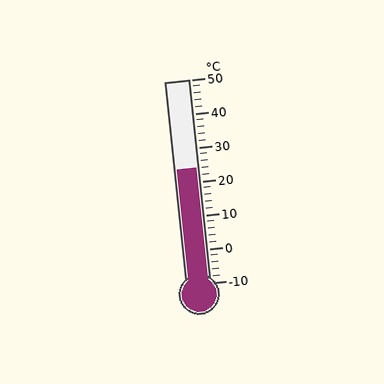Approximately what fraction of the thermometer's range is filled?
The thermometer is filled to approximately 55% of its range.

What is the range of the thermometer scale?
The thermometer scale ranges from -10°C to 50°C.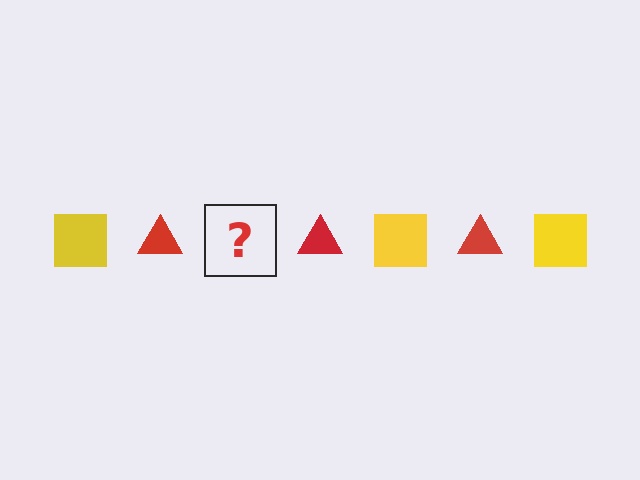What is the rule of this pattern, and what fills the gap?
The rule is that the pattern alternates between yellow square and red triangle. The gap should be filled with a yellow square.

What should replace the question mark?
The question mark should be replaced with a yellow square.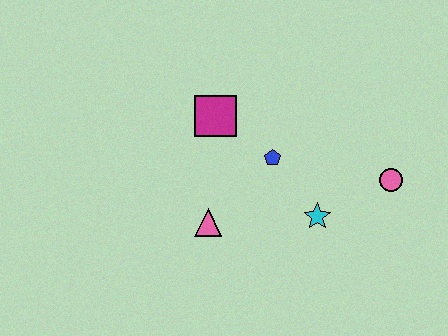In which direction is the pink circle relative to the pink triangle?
The pink circle is to the right of the pink triangle.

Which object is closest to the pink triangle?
The blue pentagon is closest to the pink triangle.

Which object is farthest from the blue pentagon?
The pink circle is farthest from the blue pentagon.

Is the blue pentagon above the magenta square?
No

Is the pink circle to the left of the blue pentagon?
No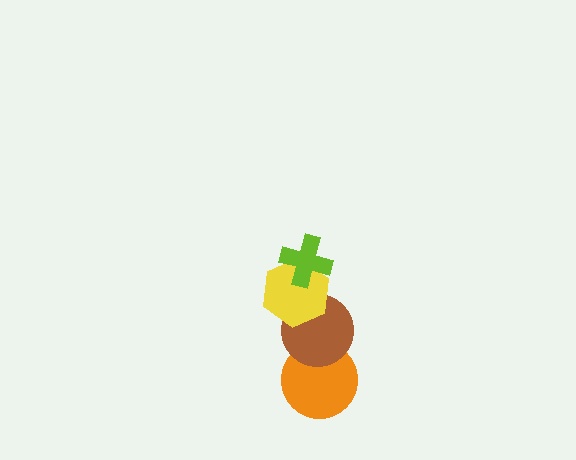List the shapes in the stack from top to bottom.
From top to bottom: the lime cross, the yellow hexagon, the brown circle, the orange circle.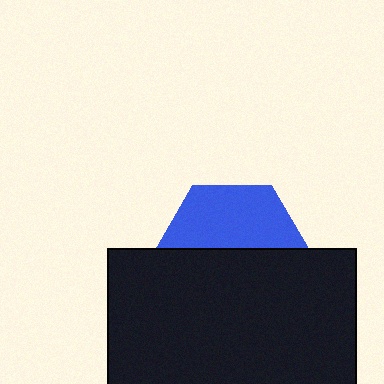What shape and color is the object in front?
The object in front is a black rectangle.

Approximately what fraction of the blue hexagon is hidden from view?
Roughly 56% of the blue hexagon is hidden behind the black rectangle.